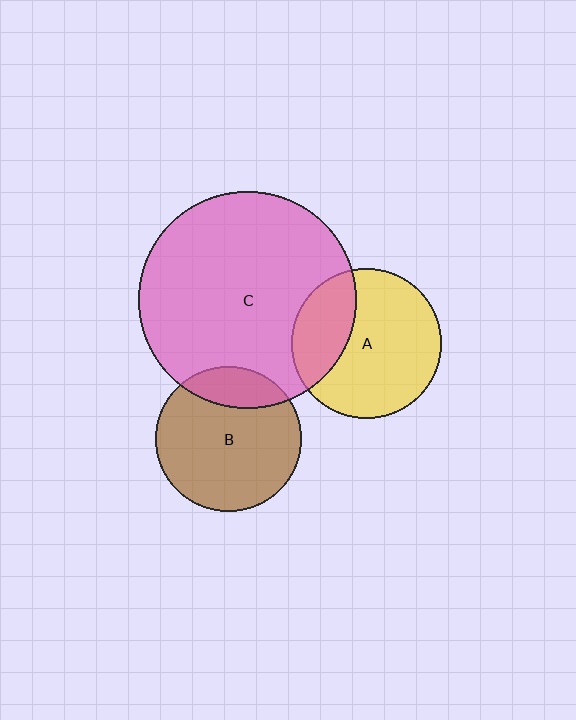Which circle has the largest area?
Circle C (pink).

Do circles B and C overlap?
Yes.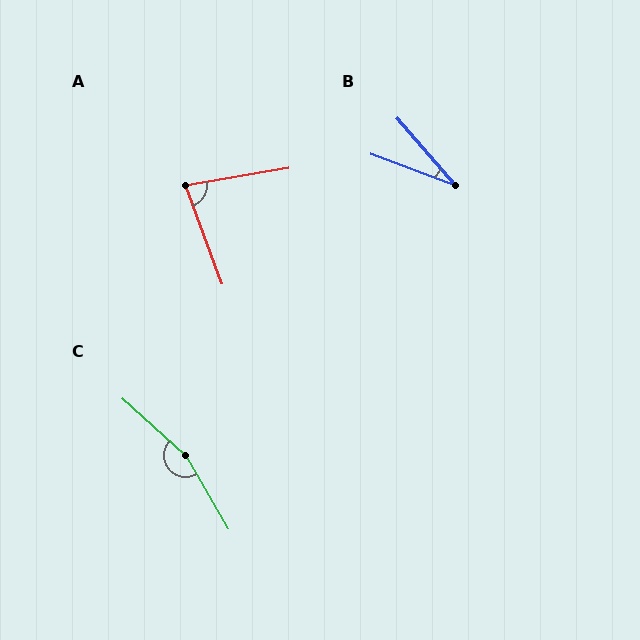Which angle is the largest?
C, at approximately 162 degrees.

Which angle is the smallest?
B, at approximately 29 degrees.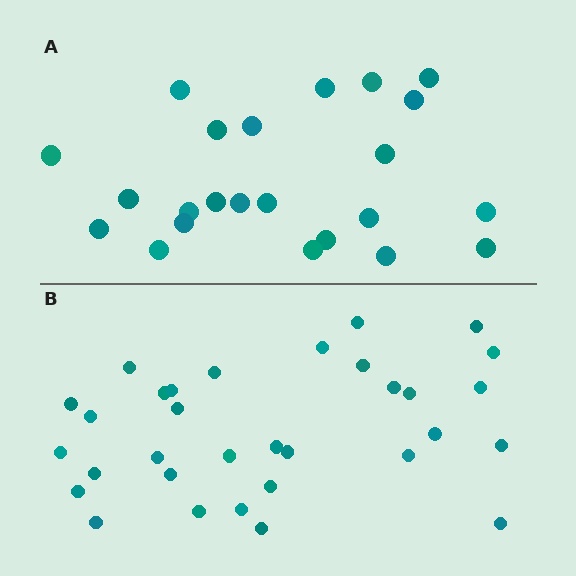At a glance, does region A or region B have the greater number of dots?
Region B (the bottom region) has more dots.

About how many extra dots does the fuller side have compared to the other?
Region B has roughly 8 or so more dots than region A.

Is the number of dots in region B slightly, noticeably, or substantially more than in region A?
Region B has noticeably more, but not dramatically so. The ratio is roughly 1.4 to 1.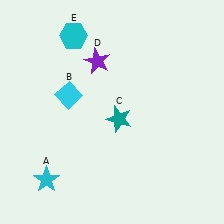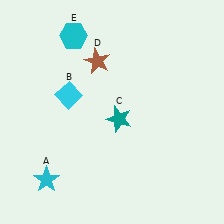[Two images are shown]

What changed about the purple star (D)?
In Image 1, D is purple. In Image 2, it changed to brown.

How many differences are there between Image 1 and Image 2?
There is 1 difference between the two images.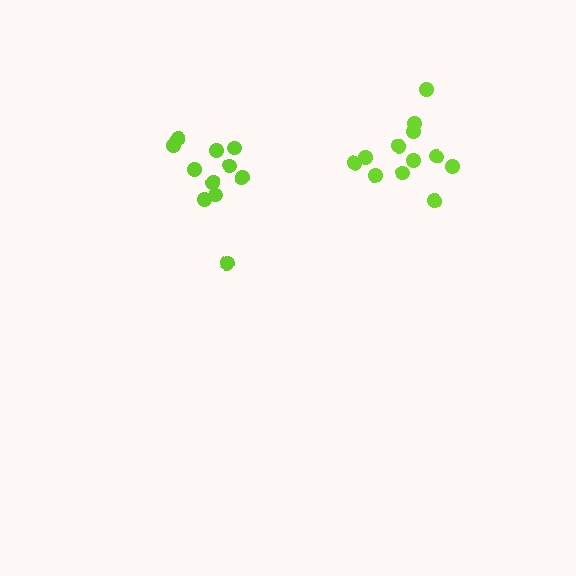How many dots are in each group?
Group 1: 11 dots, Group 2: 12 dots (23 total).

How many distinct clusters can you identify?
There are 2 distinct clusters.